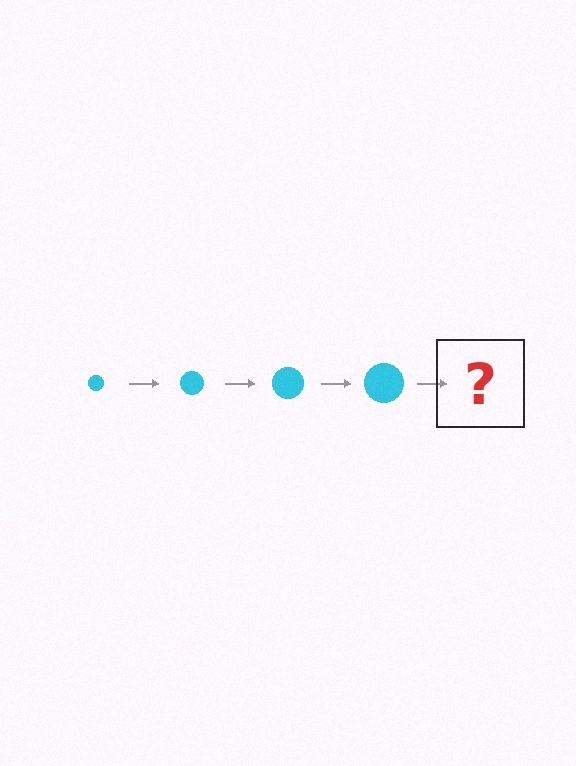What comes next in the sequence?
The next element should be a cyan circle, larger than the previous one.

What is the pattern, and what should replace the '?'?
The pattern is that the circle gets progressively larger each step. The '?' should be a cyan circle, larger than the previous one.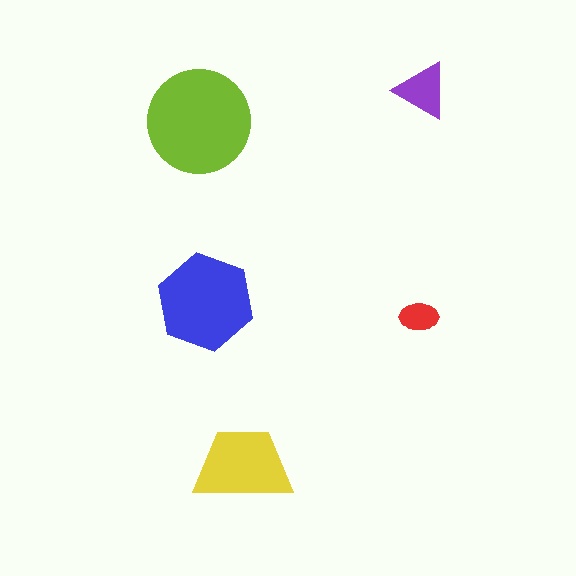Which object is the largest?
The lime circle.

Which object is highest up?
The purple triangle is topmost.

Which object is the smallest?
The red ellipse.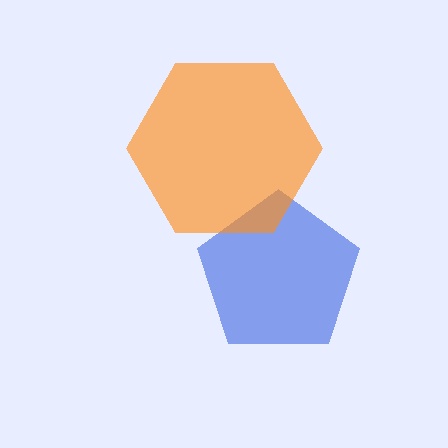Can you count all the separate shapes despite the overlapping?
Yes, there are 2 separate shapes.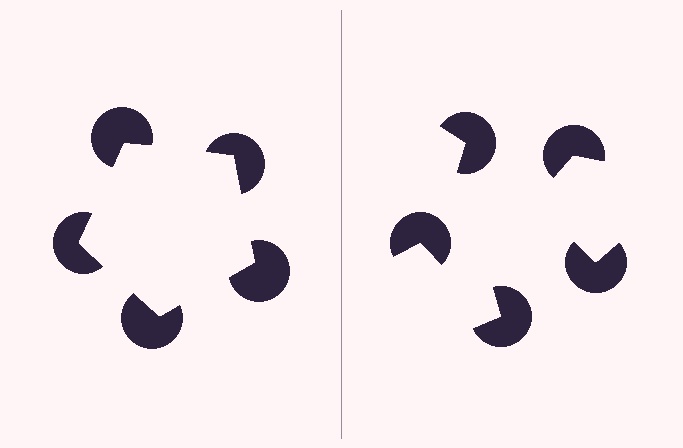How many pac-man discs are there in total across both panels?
10 — 5 on each side.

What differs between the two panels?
The pac-man discs are positioned identically on both sides; only the wedge orientations differ. On the left they align to a pentagon; on the right they are misaligned.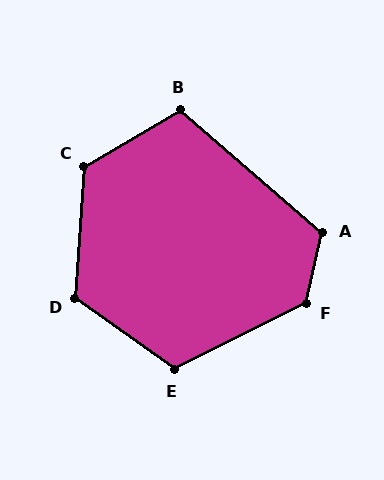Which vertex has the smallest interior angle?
B, at approximately 109 degrees.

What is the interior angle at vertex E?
Approximately 118 degrees (obtuse).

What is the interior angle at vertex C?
Approximately 124 degrees (obtuse).